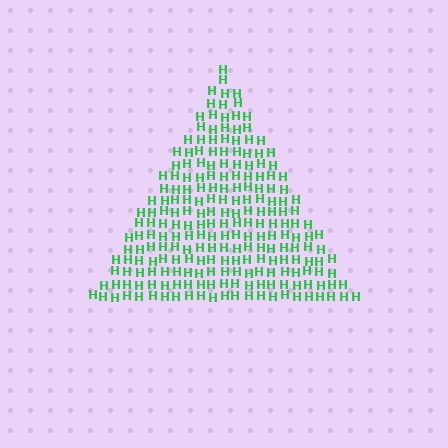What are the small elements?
The small elements are letter H's.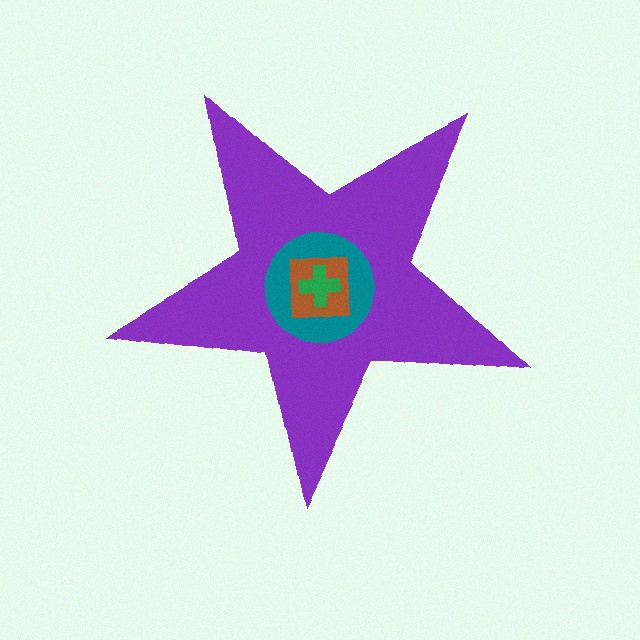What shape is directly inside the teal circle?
The brown square.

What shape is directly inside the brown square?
The green cross.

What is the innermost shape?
The green cross.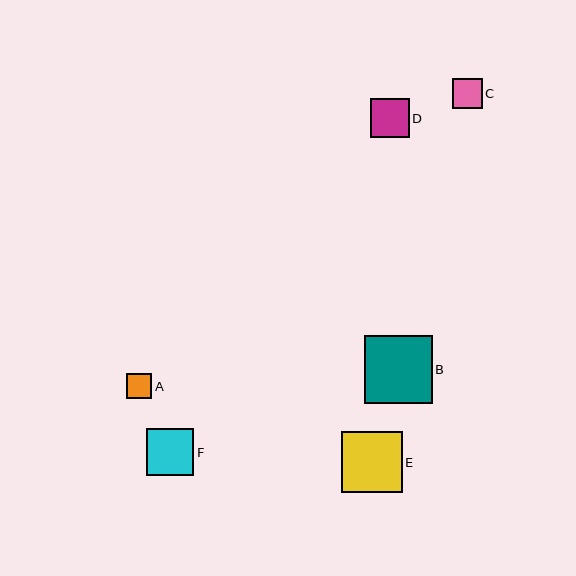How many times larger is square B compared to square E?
Square B is approximately 1.1 times the size of square E.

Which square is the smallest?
Square A is the smallest with a size of approximately 25 pixels.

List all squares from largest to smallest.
From largest to smallest: B, E, F, D, C, A.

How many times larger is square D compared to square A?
Square D is approximately 1.5 times the size of square A.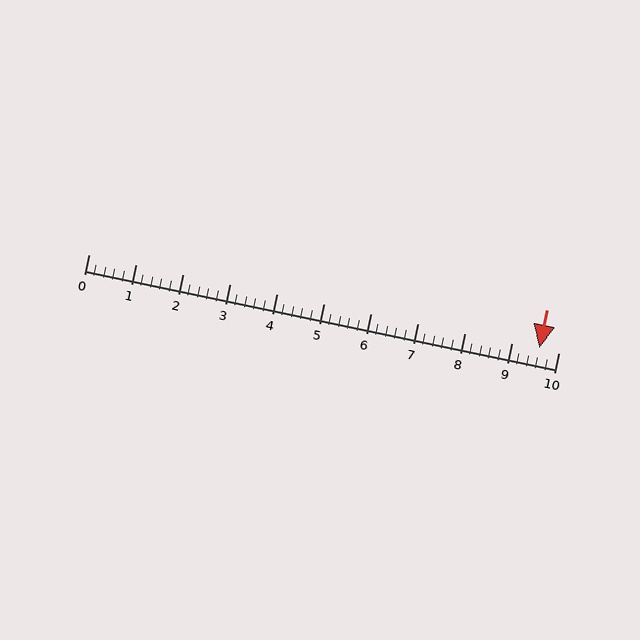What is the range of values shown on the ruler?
The ruler shows values from 0 to 10.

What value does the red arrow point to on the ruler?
The red arrow points to approximately 9.6.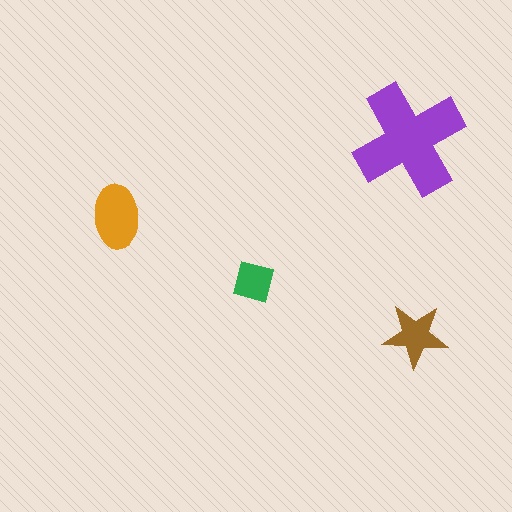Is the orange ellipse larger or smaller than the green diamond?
Larger.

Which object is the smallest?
The green diamond.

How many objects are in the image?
There are 4 objects in the image.